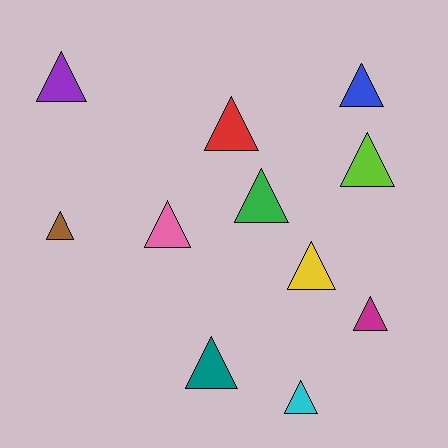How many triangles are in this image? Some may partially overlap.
There are 11 triangles.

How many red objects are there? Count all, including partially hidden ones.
There is 1 red object.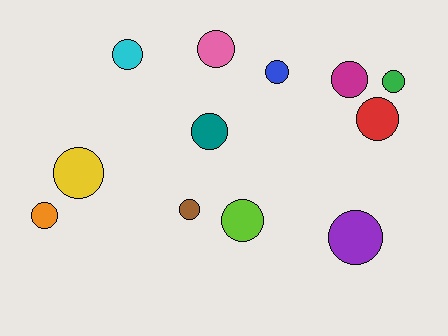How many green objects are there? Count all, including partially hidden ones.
There is 1 green object.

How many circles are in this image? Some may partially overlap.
There are 12 circles.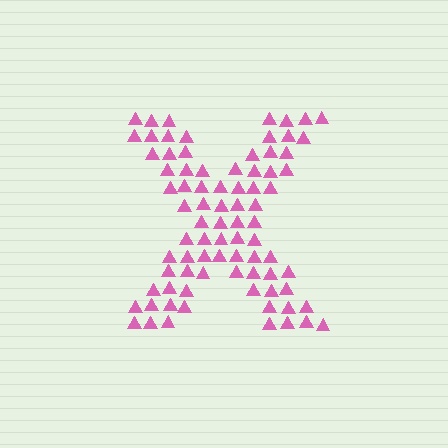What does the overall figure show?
The overall figure shows the letter X.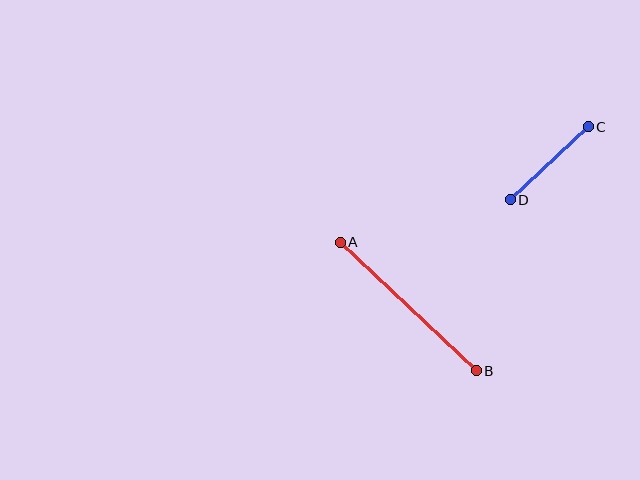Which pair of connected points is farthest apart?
Points A and B are farthest apart.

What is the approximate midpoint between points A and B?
The midpoint is at approximately (408, 306) pixels.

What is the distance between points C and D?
The distance is approximately 107 pixels.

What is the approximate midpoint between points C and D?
The midpoint is at approximately (549, 163) pixels.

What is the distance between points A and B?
The distance is approximately 187 pixels.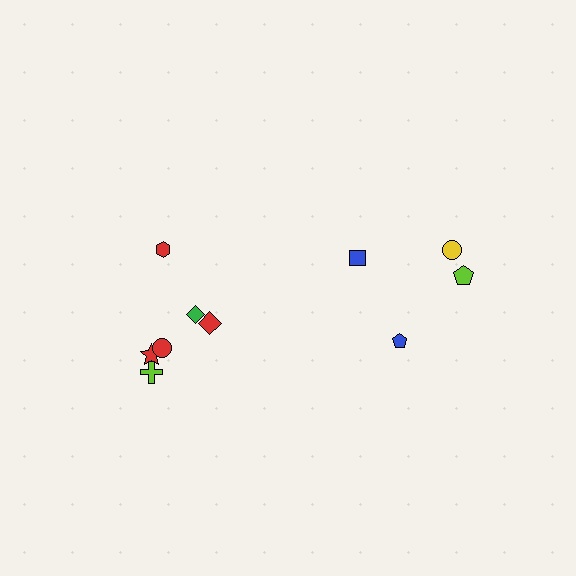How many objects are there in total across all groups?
There are 10 objects.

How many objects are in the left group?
There are 6 objects.